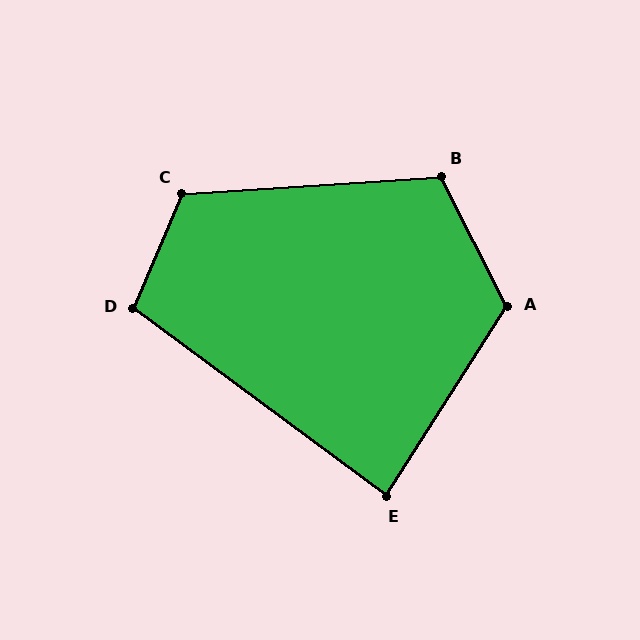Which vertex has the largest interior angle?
A, at approximately 120 degrees.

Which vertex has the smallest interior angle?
E, at approximately 86 degrees.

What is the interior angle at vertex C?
Approximately 117 degrees (obtuse).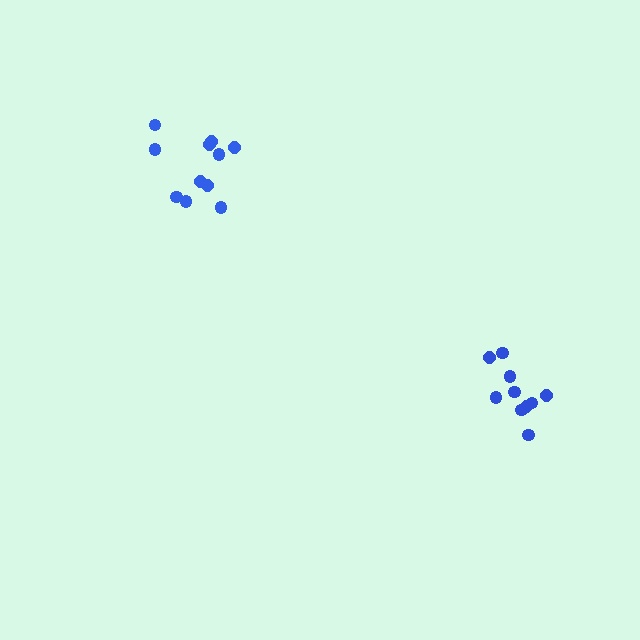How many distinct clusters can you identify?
There are 2 distinct clusters.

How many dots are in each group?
Group 1: 11 dots, Group 2: 10 dots (21 total).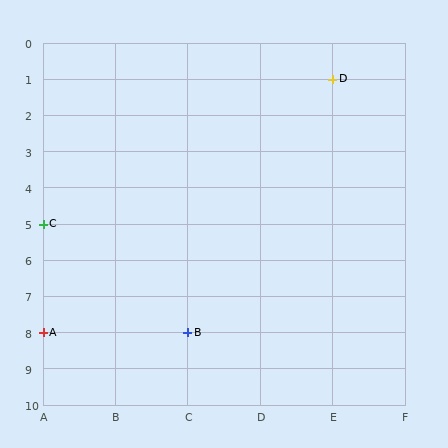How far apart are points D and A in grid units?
Points D and A are 4 columns and 7 rows apart (about 8.1 grid units diagonally).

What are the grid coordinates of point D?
Point D is at grid coordinates (E, 1).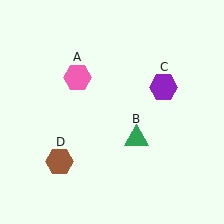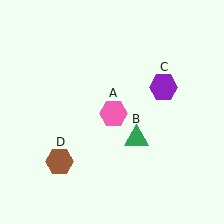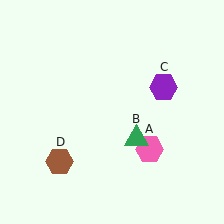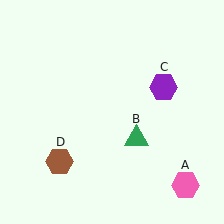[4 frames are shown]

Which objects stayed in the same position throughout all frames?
Green triangle (object B) and purple hexagon (object C) and brown hexagon (object D) remained stationary.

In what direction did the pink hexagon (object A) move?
The pink hexagon (object A) moved down and to the right.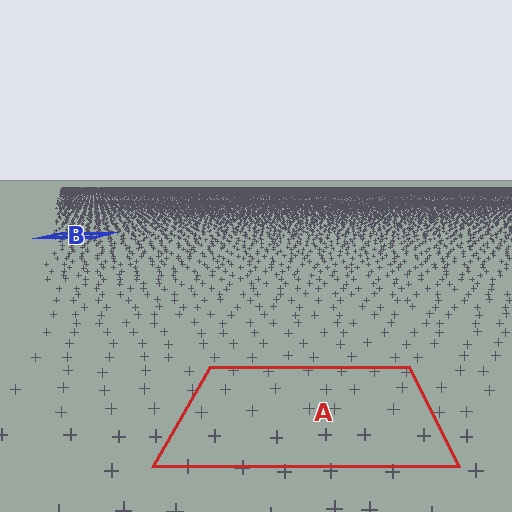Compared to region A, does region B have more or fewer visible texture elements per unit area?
Region B has more texture elements per unit area — they are packed more densely because it is farther away.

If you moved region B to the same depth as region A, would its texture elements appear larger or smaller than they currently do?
They would appear larger. At a closer depth, the same texture elements are projected at a bigger on-screen size.